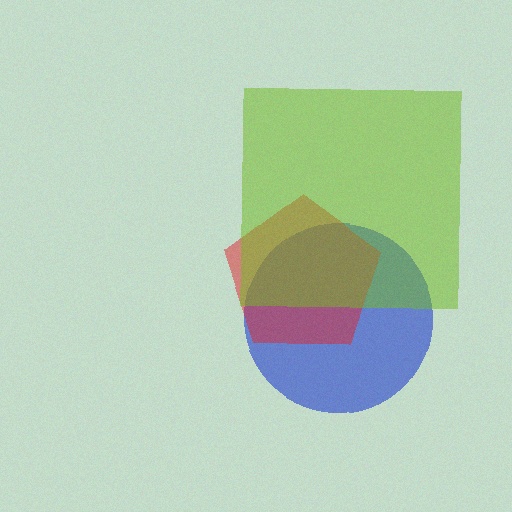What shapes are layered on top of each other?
The layered shapes are: a blue circle, a red pentagon, a lime square.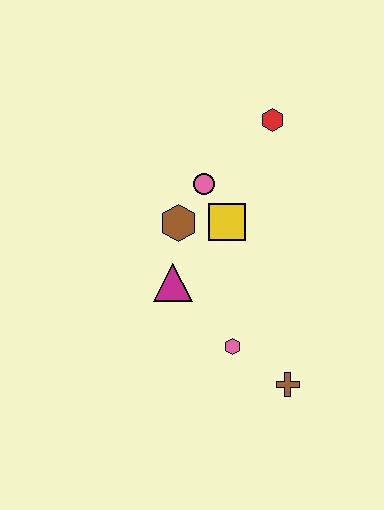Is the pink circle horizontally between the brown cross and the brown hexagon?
Yes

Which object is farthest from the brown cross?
The red hexagon is farthest from the brown cross.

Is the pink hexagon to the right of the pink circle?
Yes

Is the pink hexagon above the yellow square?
No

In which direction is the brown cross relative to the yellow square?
The brown cross is below the yellow square.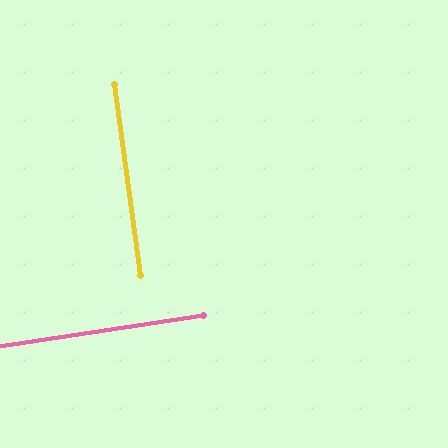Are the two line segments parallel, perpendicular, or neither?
Perpendicular — they meet at approximately 89°.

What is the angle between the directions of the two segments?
Approximately 89 degrees.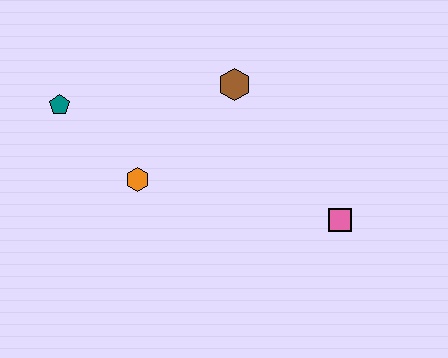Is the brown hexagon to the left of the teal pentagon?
No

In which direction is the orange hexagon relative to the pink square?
The orange hexagon is to the left of the pink square.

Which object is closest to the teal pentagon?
The orange hexagon is closest to the teal pentagon.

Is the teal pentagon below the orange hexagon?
No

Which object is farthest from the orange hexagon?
The pink square is farthest from the orange hexagon.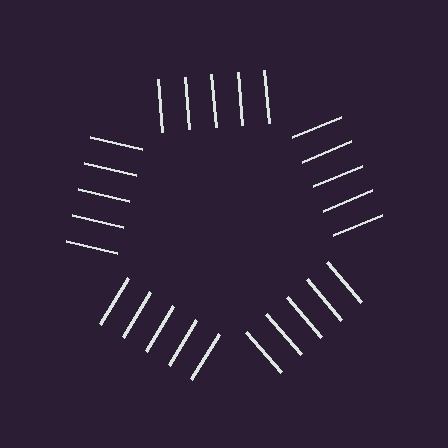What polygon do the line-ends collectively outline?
An illusory pentagon — the line segments terminate on its edges but no continuous stroke is drawn.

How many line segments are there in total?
25 — 5 along each of the 5 edges.